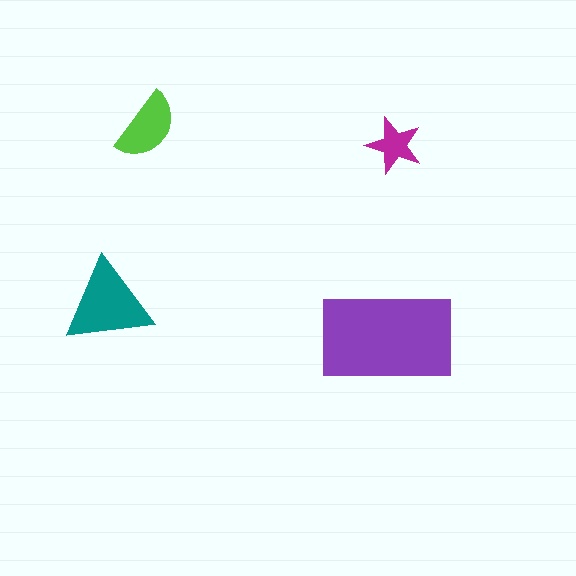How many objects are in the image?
There are 4 objects in the image.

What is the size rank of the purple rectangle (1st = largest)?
1st.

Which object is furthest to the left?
The teal triangle is leftmost.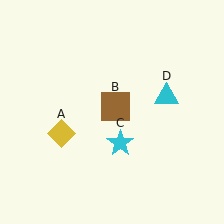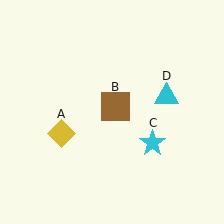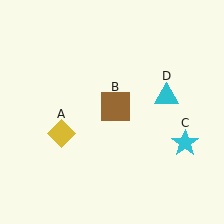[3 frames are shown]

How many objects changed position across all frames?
1 object changed position: cyan star (object C).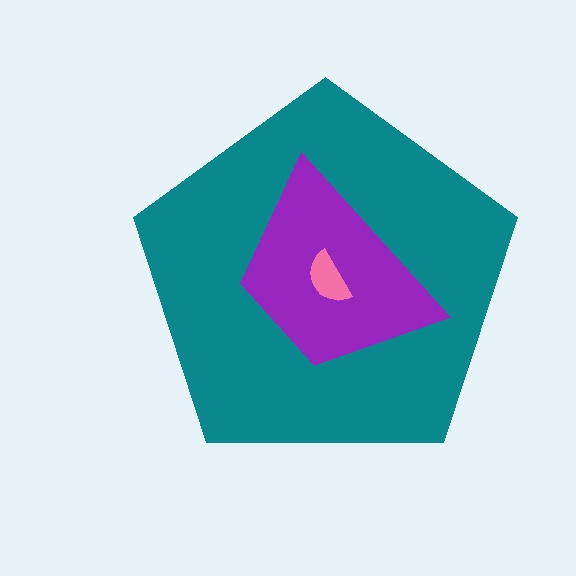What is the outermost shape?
The teal pentagon.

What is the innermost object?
The pink semicircle.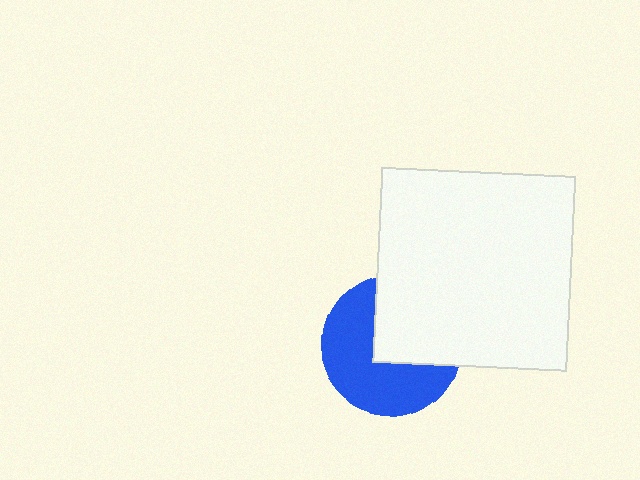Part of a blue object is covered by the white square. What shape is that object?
It is a circle.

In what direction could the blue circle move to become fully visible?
The blue circle could move toward the lower-left. That would shift it out from behind the white square entirely.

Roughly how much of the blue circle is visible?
About half of it is visible (roughly 57%).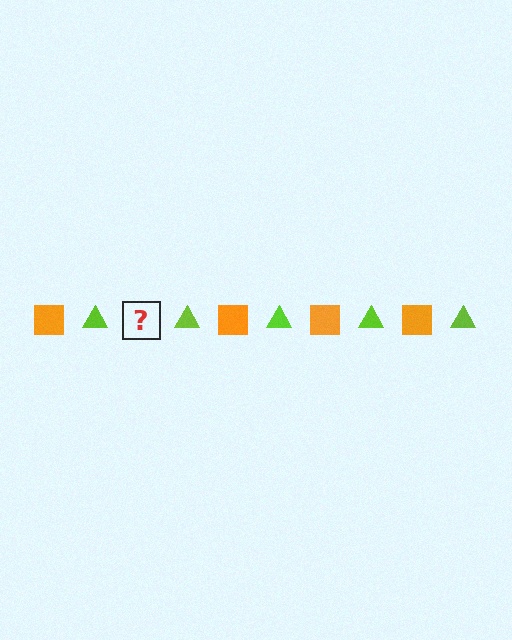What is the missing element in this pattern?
The missing element is an orange square.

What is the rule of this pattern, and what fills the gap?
The rule is that the pattern alternates between orange square and lime triangle. The gap should be filled with an orange square.